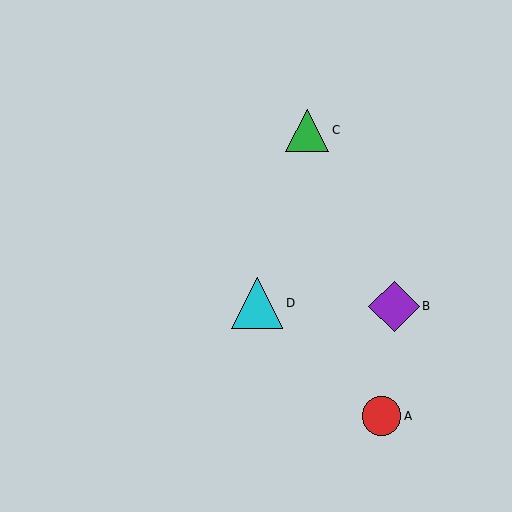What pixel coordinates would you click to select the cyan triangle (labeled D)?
Click at (257, 303) to select the cyan triangle D.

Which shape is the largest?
The cyan triangle (labeled D) is the largest.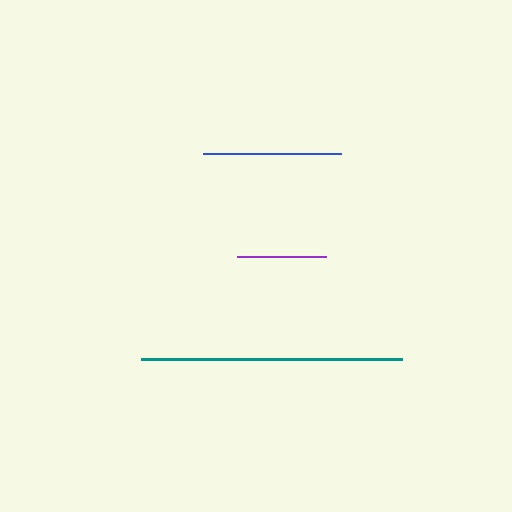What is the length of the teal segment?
The teal segment is approximately 261 pixels long.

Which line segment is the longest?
The teal line is the longest at approximately 261 pixels.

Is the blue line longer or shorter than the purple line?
The blue line is longer than the purple line.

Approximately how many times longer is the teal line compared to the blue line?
The teal line is approximately 1.9 times the length of the blue line.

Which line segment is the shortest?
The purple line is the shortest at approximately 89 pixels.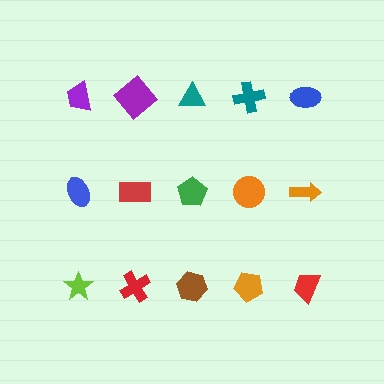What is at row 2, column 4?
An orange circle.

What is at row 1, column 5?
A blue ellipse.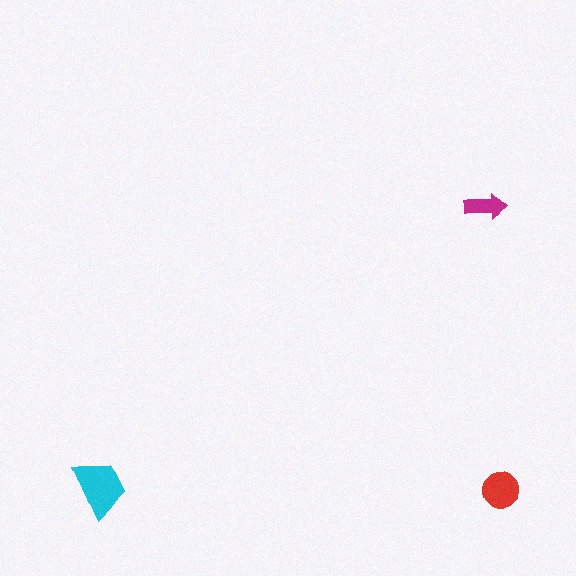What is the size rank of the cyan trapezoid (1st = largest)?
1st.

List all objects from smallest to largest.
The magenta arrow, the red circle, the cyan trapezoid.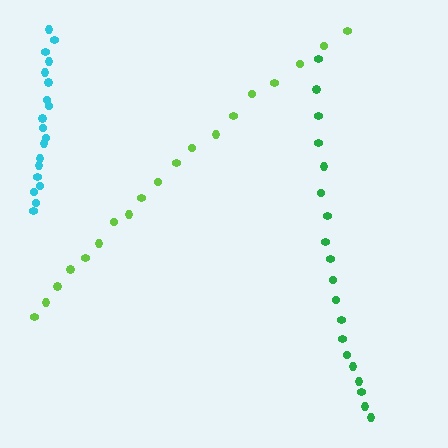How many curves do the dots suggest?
There are 3 distinct paths.